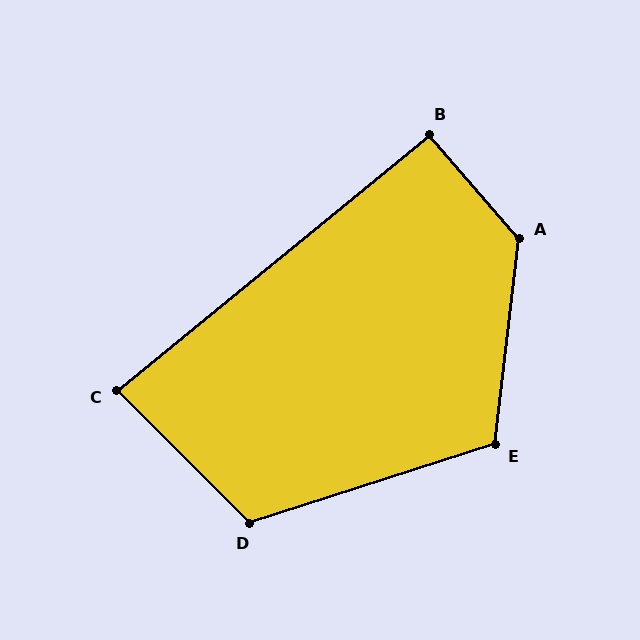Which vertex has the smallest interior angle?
C, at approximately 84 degrees.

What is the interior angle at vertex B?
Approximately 92 degrees (approximately right).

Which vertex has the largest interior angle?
A, at approximately 133 degrees.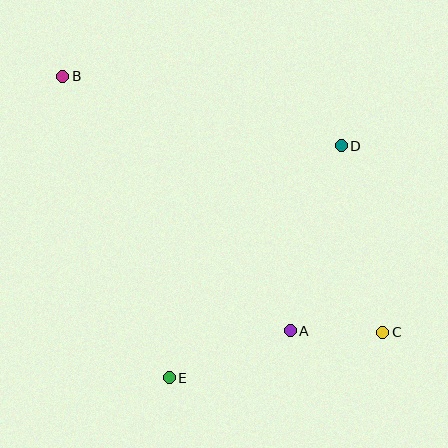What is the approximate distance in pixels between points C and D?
The distance between C and D is approximately 191 pixels.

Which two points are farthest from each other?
Points B and C are farthest from each other.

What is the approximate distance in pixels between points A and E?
The distance between A and E is approximately 130 pixels.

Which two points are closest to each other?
Points A and C are closest to each other.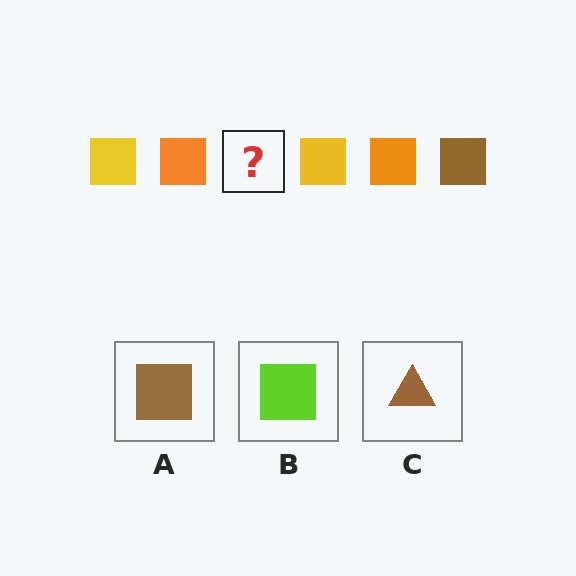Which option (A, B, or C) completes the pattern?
A.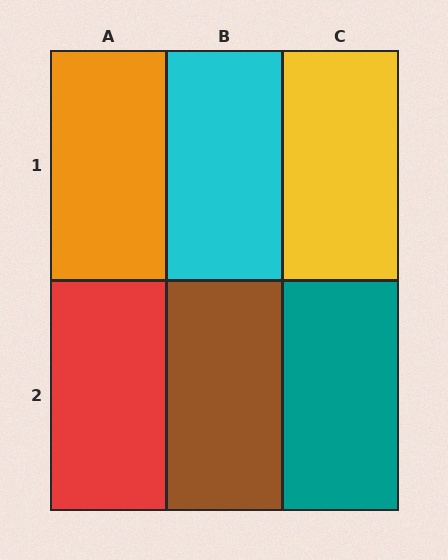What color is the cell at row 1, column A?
Orange.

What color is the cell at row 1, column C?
Yellow.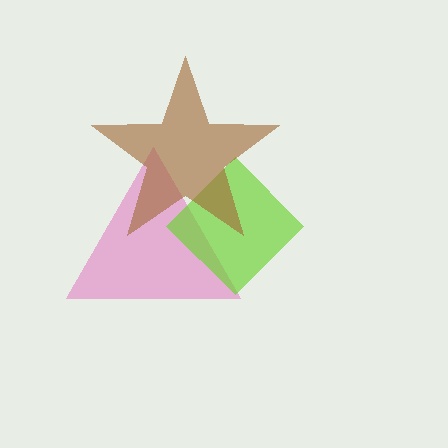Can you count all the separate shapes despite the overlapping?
Yes, there are 3 separate shapes.